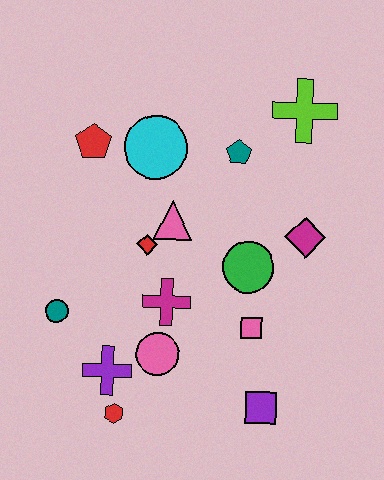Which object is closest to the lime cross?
The teal pentagon is closest to the lime cross.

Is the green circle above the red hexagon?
Yes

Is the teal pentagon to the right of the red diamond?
Yes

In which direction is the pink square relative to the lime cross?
The pink square is below the lime cross.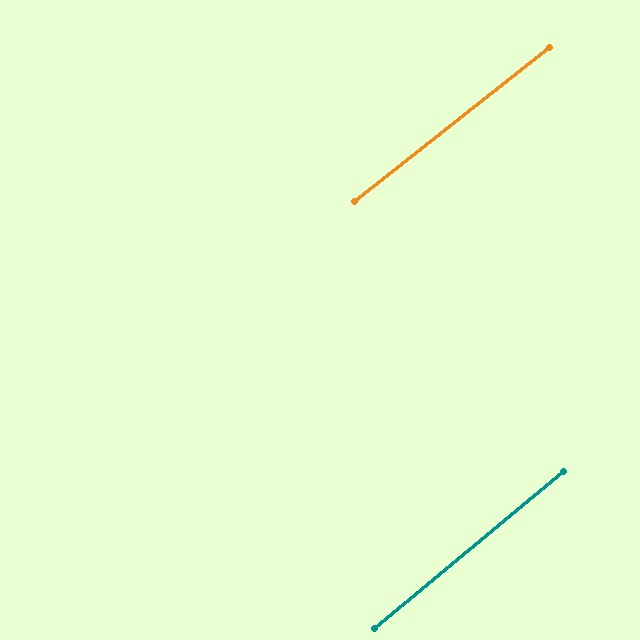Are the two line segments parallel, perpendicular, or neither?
Parallel — their directions differ by only 1.5°.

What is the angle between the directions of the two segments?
Approximately 2 degrees.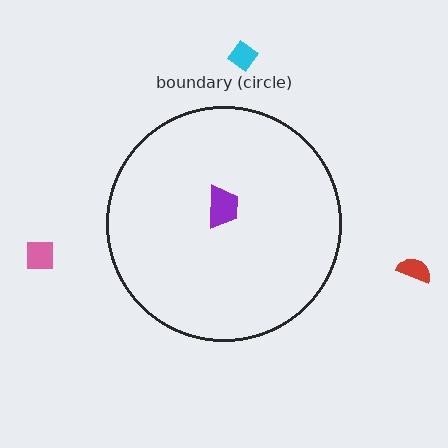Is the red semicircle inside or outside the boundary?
Outside.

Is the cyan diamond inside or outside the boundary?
Outside.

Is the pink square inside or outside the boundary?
Outside.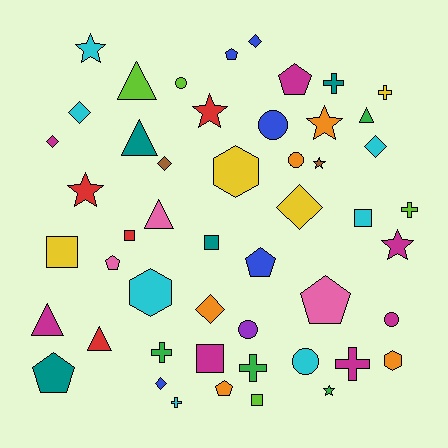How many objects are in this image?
There are 50 objects.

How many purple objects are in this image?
There is 1 purple object.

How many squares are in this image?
There are 6 squares.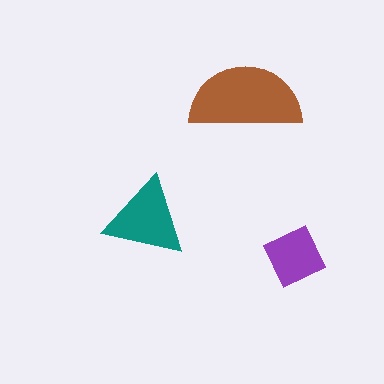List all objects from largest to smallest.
The brown semicircle, the teal triangle, the purple diamond.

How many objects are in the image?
There are 3 objects in the image.